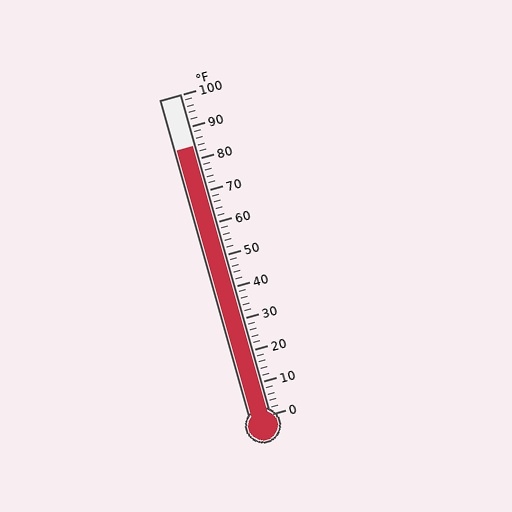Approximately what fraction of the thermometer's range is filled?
The thermometer is filled to approximately 85% of its range.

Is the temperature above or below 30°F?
The temperature is above 30°F.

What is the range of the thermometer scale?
The thermometer scale ranges from 0°F to 100°F.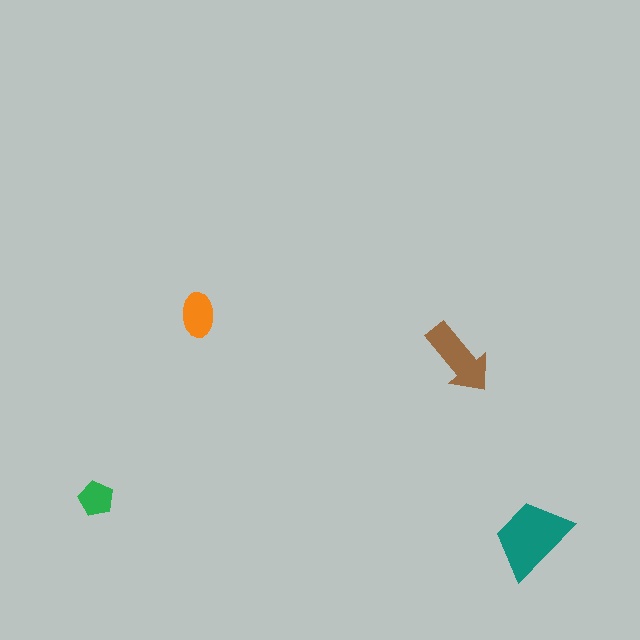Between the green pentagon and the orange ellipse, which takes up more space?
The orange ellipse.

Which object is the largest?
The teal trapezoid.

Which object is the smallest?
The green pentagon.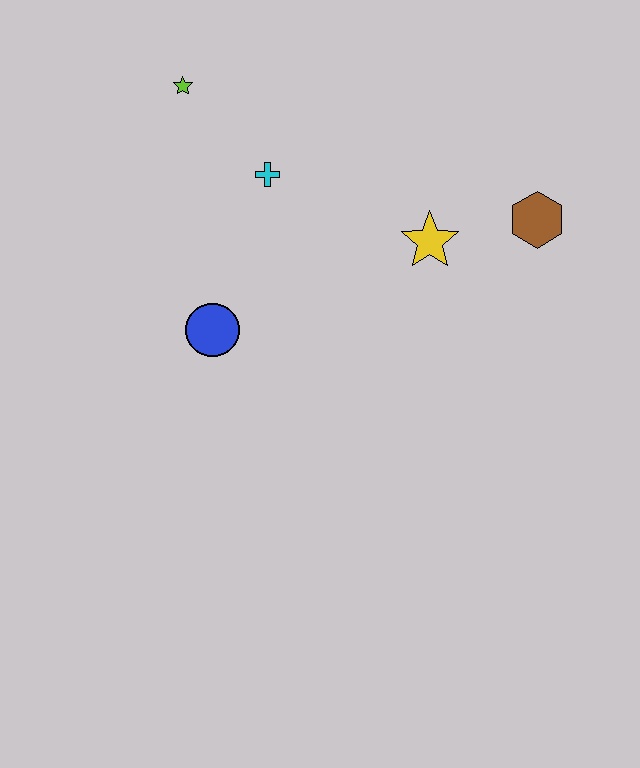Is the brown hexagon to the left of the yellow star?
No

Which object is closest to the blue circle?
The cyan cross is closest to the blue circle.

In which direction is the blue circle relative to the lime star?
The blue circle is below the lime star.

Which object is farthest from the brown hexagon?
The lime star is farthest from the brown hexagon.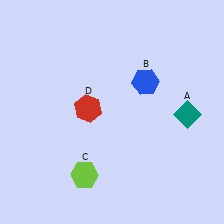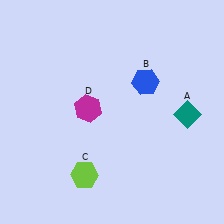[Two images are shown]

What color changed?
The hexagon (D) changed from red in Image 1 to magenta in Image 2.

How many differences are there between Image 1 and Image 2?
There is 1 difference between the two images.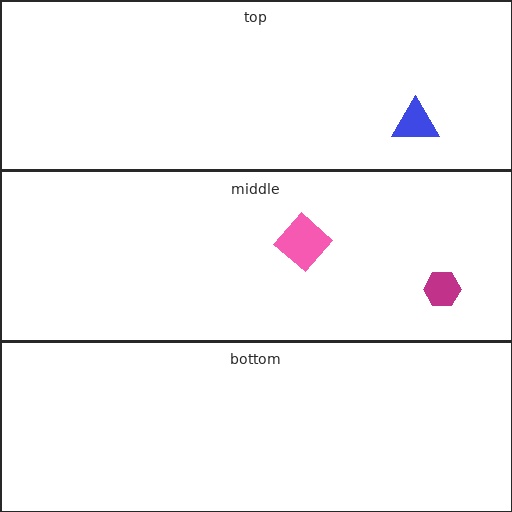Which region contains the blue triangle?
The top region.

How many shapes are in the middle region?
2.